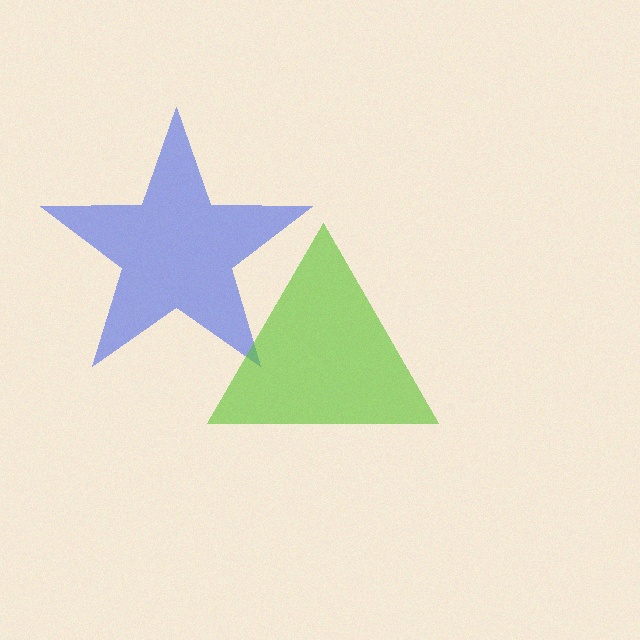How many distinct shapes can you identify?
There are 2 distinct shapes: a blue star, a lime triangle.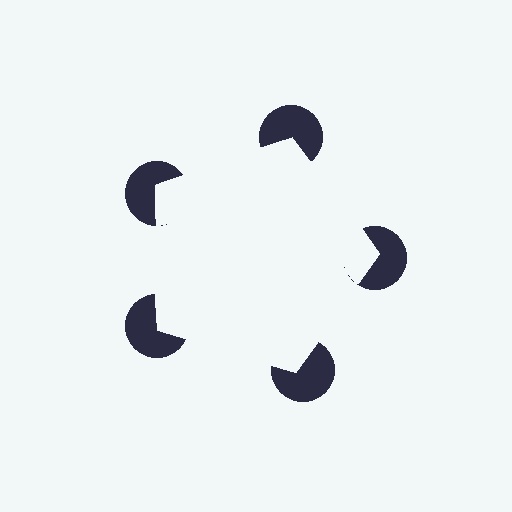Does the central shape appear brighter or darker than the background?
It typically appears slightly brighter than the background, even though no actual brightness change is drawn.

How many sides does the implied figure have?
5 sides.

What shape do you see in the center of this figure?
An illusory pentagon — its edges are inferred from the aligned wedge cuts in the pac-man discs, not physically drawn.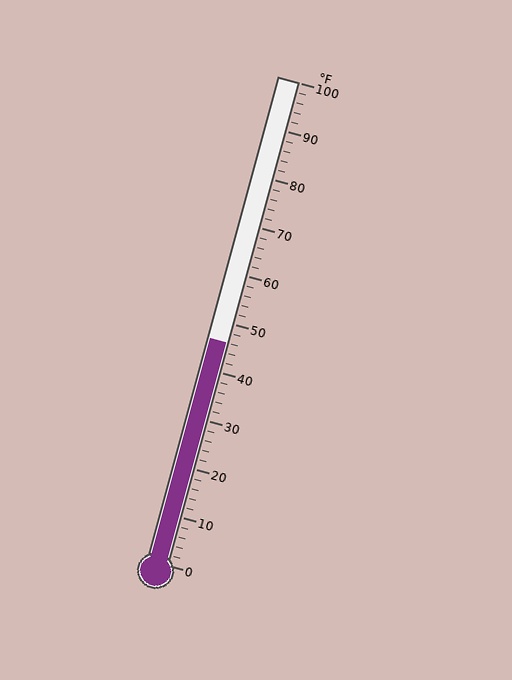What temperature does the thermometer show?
The thermometer shows approximately 46°F.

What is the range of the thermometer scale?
The thermometer scale ranges from 0°F to 100°F.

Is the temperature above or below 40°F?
The temperature is above 40°F.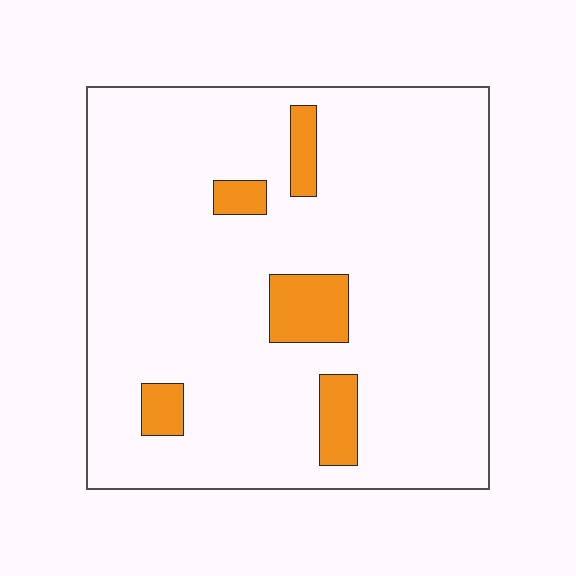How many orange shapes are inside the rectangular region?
5.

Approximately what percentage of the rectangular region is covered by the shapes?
Approximately 10%.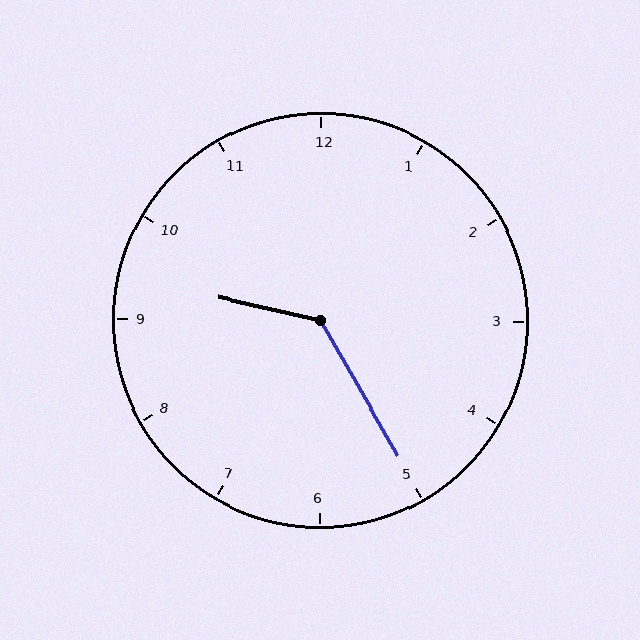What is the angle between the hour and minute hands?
Approximately 132 degrees.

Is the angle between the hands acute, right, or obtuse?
It is obtuse.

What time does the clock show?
9:25.